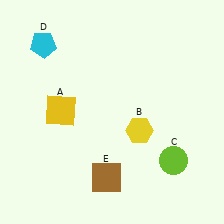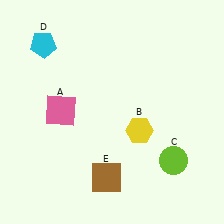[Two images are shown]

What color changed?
The square (A) changed from yellow in Image 1 to pink in Image 2.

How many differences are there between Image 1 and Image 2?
There is 1 difference between the two images.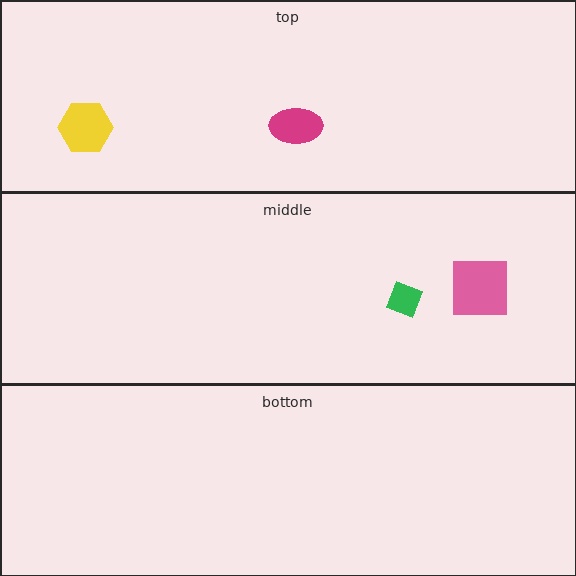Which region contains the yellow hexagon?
The top region.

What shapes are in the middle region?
The pink square, the green diamond.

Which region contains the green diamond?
The middle region.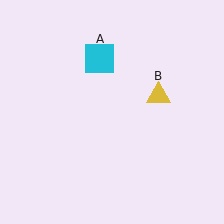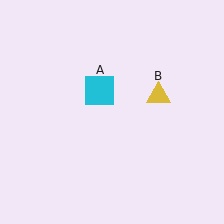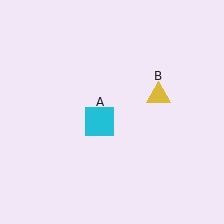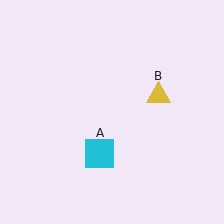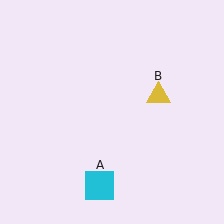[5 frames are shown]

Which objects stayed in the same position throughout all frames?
Yellow triangle (object B) remained stationary.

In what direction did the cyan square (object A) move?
The cyan square (object A) moved down.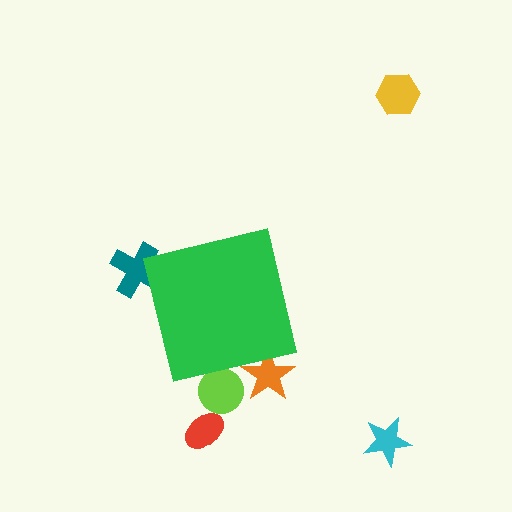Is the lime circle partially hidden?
Yes, the lime circle is partially hidden behind the green square.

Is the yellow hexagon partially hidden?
No, the yellow hexagon is fully visible.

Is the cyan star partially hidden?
No, the cyan star is fully visible.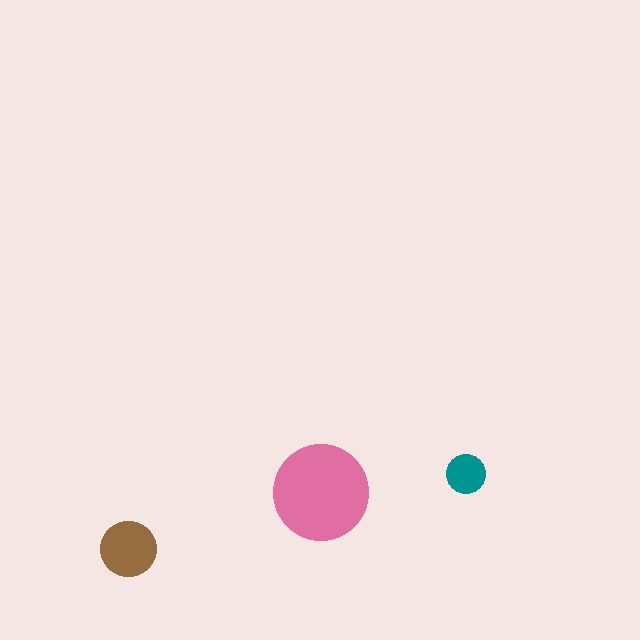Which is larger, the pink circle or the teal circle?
The pink one.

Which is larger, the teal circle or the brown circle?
The brown one.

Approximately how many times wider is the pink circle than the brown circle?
About 1.5 times wider.